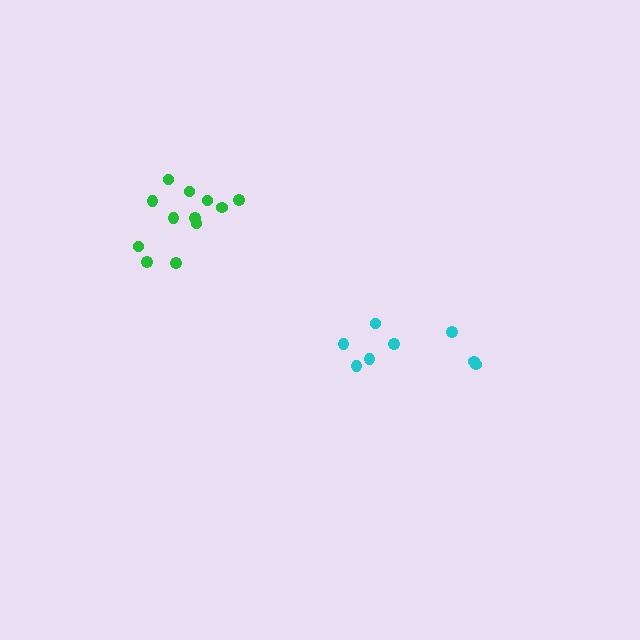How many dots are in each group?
Group 1: 8 dots, Group 2: 12 dots (20 total).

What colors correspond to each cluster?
The clusters are colored: cyan, green.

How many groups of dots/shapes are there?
There are 2 groups.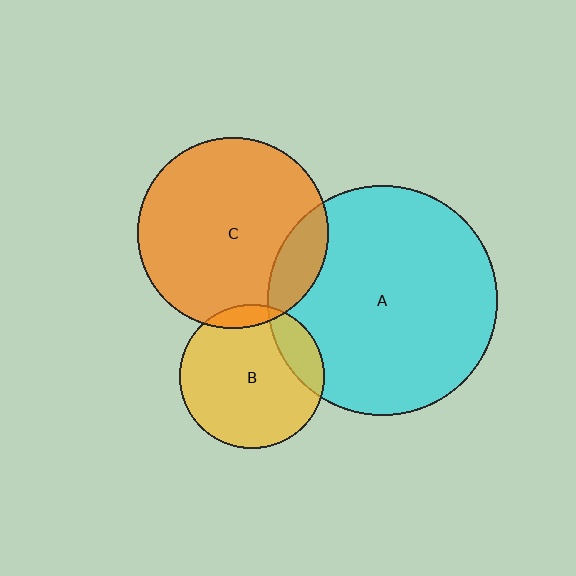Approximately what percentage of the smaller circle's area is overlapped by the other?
Approximately 10%.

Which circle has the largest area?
Circle A (cyan).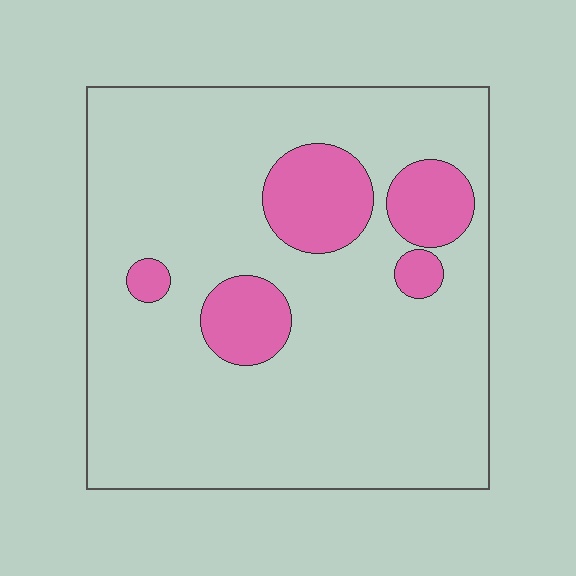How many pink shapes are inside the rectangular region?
5.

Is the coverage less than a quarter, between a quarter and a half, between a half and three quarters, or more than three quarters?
Less than a quarter.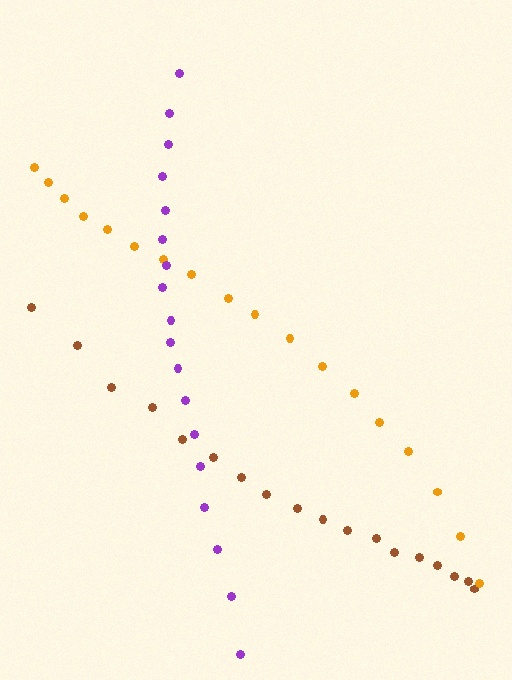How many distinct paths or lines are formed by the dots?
There are 3 distinct paths.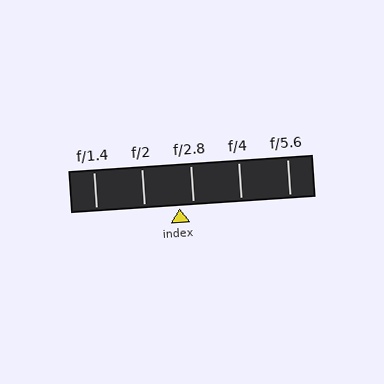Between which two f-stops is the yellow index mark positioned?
The index mark is between f/2 and f/2.8.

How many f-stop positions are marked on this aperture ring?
There are 5 f-stop positions marked.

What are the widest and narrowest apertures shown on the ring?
The widest aperture shown is f/1.4 and the narrowest is f/5.6.